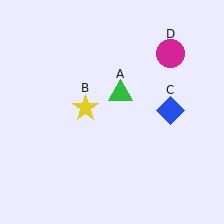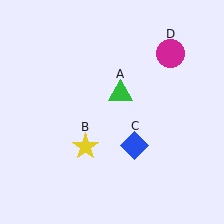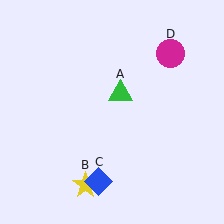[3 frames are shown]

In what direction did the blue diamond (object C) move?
The blue diamond (object C) moved down and to the left.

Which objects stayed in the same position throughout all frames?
Green triangle (object A) and magenta circle (object D) remained stationary.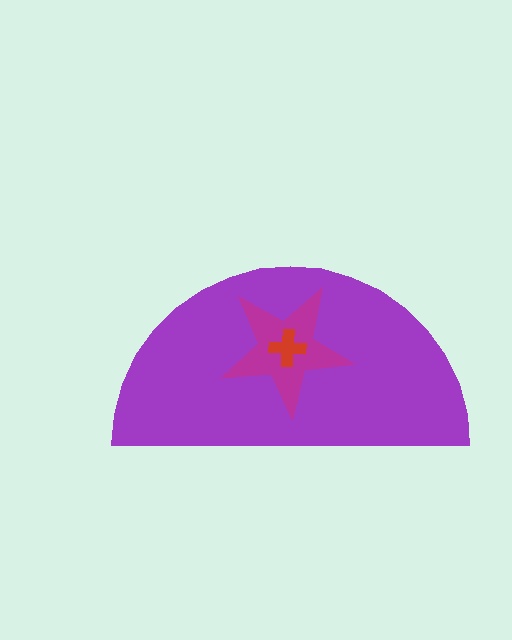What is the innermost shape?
The red cross.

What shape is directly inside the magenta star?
The red cross.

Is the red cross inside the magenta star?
Yes.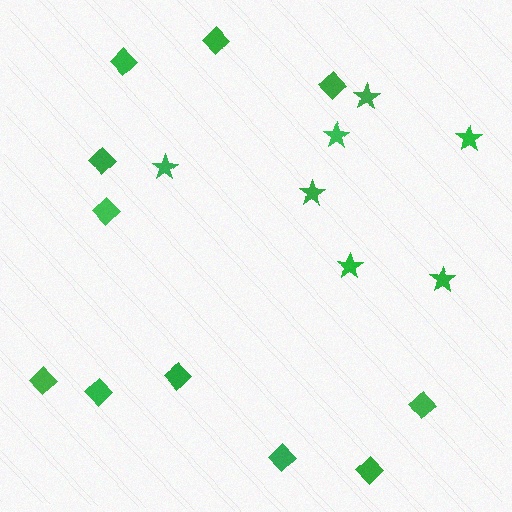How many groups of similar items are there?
There are 2 groups: one group of diamonds (11) and one group of stars (7).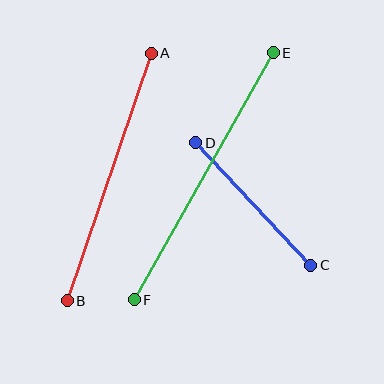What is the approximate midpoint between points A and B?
The midpoint is at approximately (109, 177) pixels.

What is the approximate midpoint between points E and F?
The midpoint is at approximately (204, 176) pixels.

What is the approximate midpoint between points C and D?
The midpoint is at approximately (253, 204) pixels.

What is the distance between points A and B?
The distance is approximately 261 pixels.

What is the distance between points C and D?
The distance is approximately 168 pixels.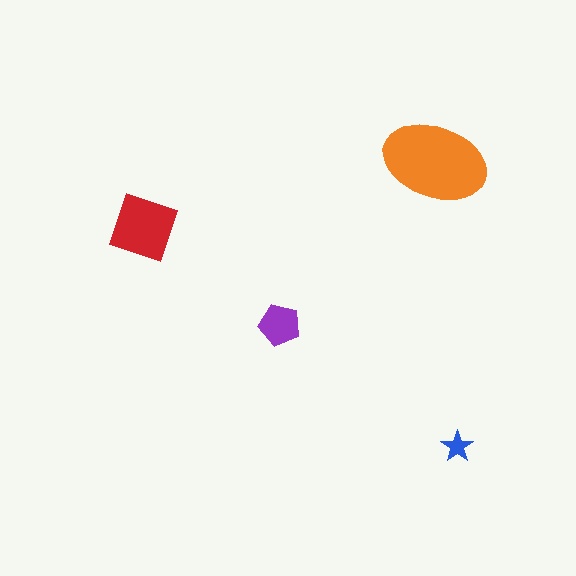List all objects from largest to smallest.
The orange ellipse, the red diamond, the purple pentagon, the blue star.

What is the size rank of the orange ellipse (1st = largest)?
1st.